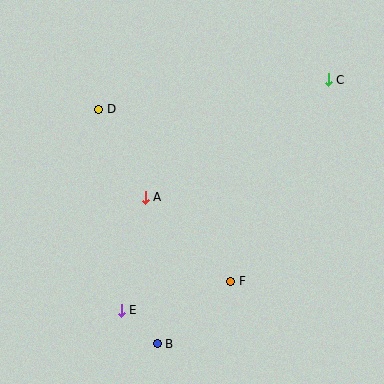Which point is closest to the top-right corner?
Point C is closest to the top-right corner.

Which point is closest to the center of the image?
Point A at (145, 198) is closest to the center.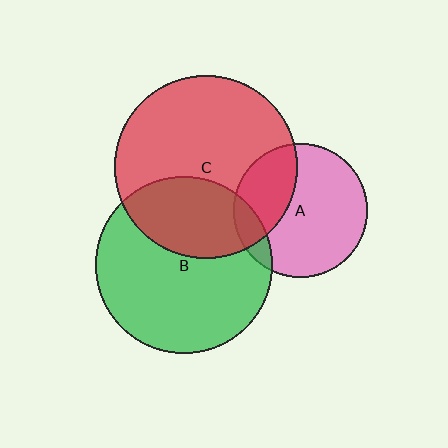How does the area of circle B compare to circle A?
Approximately 1.7 times.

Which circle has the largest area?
Circle C (red).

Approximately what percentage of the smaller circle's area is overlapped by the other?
Approximately 30%.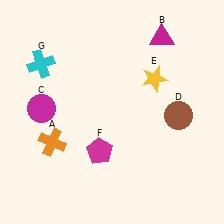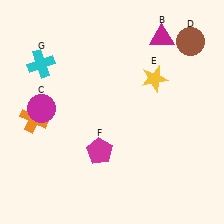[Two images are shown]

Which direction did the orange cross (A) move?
The orange cross (A) moved up.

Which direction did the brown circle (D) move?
The brown circle (D) moved up.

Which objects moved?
The objects that moved are: the orange cross (A), the brown circle (D).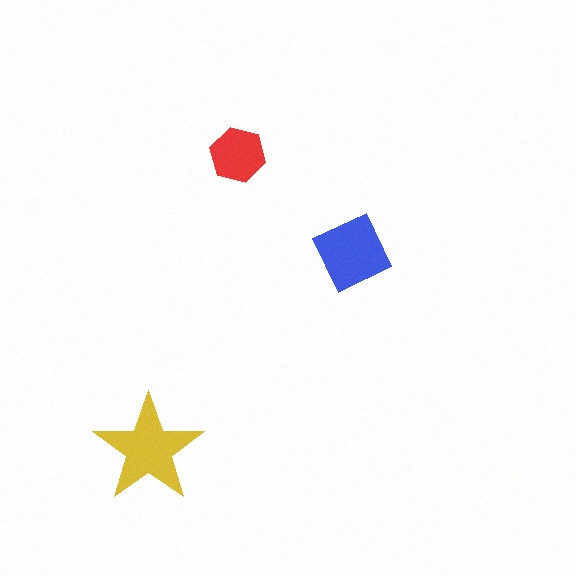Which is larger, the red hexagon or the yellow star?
The yellow star.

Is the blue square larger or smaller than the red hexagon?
Larger.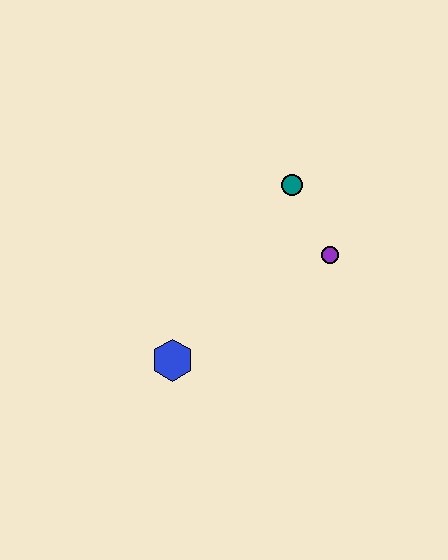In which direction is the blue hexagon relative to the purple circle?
The blue hexagon is to the left of the purple circle.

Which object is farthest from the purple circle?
The blue hexagon is farthest from the purple circle.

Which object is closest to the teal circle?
The purple circle is closest to the teal circle.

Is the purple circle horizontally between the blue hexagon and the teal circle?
No